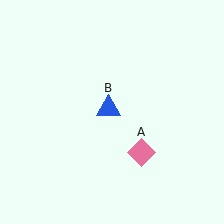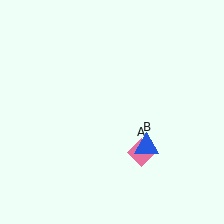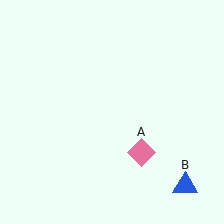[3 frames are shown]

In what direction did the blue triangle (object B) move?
The blue triangle (object B) moved down and to the right.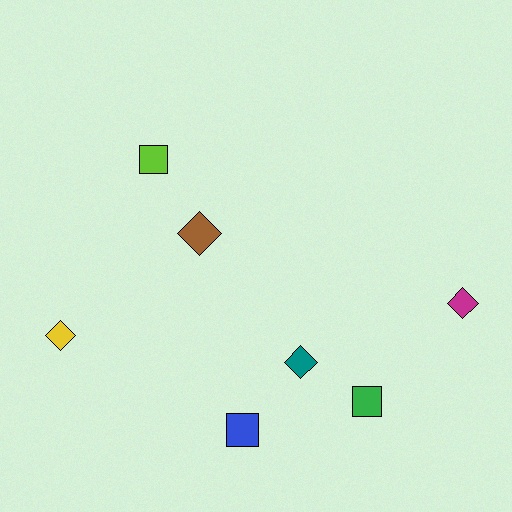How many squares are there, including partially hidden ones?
There are 3 squares.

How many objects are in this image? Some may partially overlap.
There are 7 objects.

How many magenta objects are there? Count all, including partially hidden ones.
There is 1 magenta object.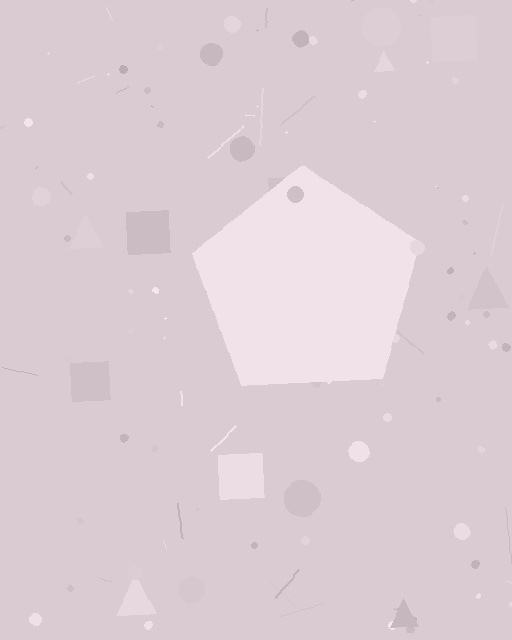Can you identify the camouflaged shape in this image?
The camouflaged shape is a pentagon.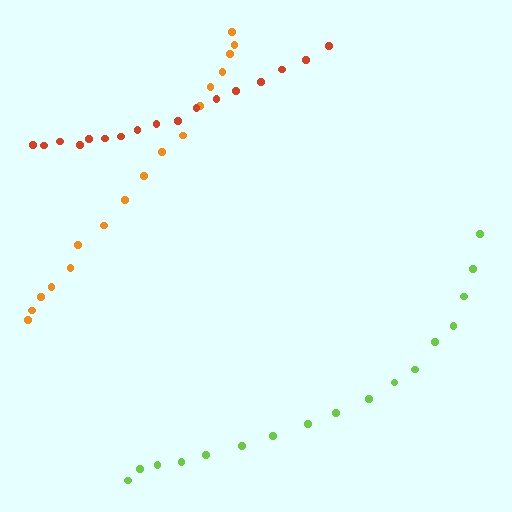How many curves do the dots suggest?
There are 3 distinct paths.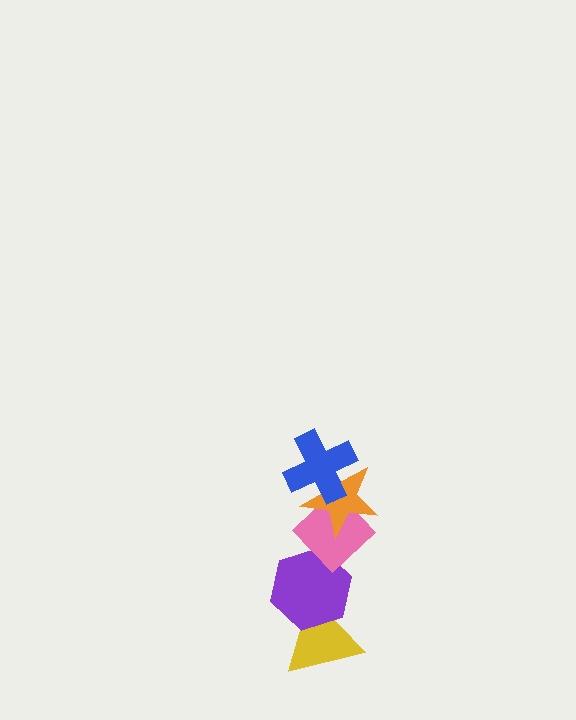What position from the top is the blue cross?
The blue cross is 1st from the top.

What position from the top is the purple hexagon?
The purple hexagon is 4th from the top.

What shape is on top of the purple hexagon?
The pink diamond is on top of the purple hexagon.